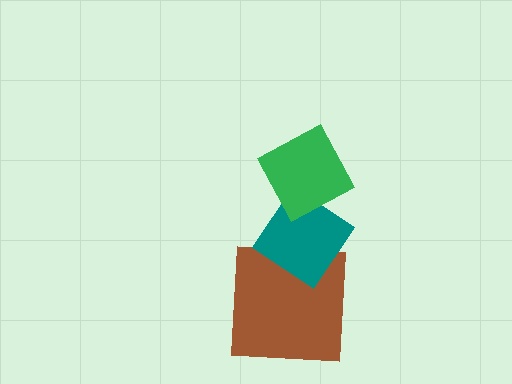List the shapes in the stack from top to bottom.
From top to bottom: the green diamond, the teal diamond, the brown square.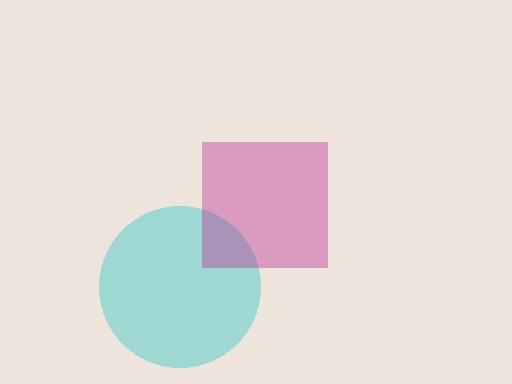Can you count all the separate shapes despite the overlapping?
Yes, there are 2 separate shapes.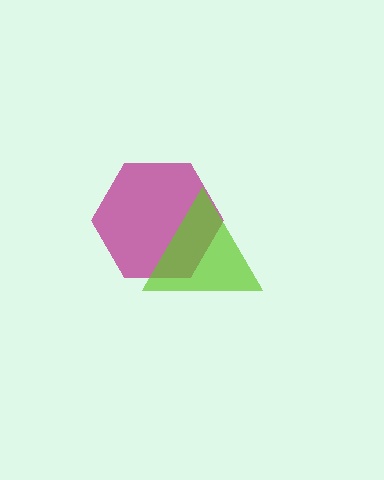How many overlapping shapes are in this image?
There are 2 overlapping shapes in the image.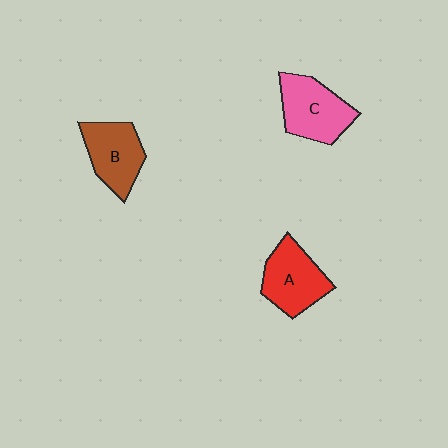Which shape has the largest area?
Shape C (pink).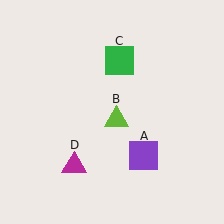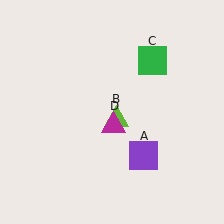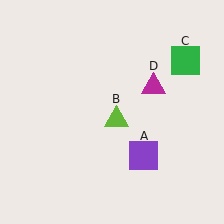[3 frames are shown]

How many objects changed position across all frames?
2 objects changed position: green square (object C), magenta triangle (object D).